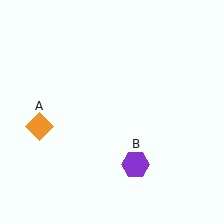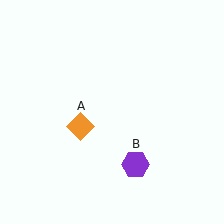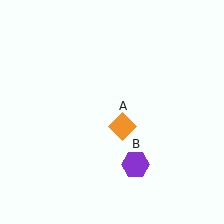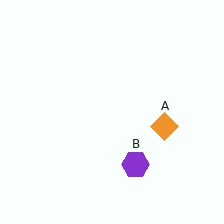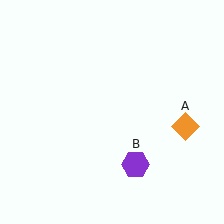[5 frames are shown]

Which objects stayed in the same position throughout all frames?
Purple hexagon (object B) remained stationary.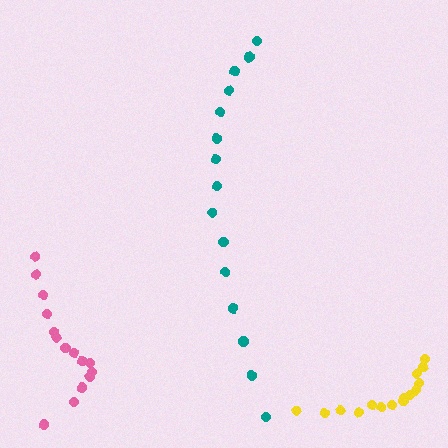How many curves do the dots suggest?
There are 3 distinct paths.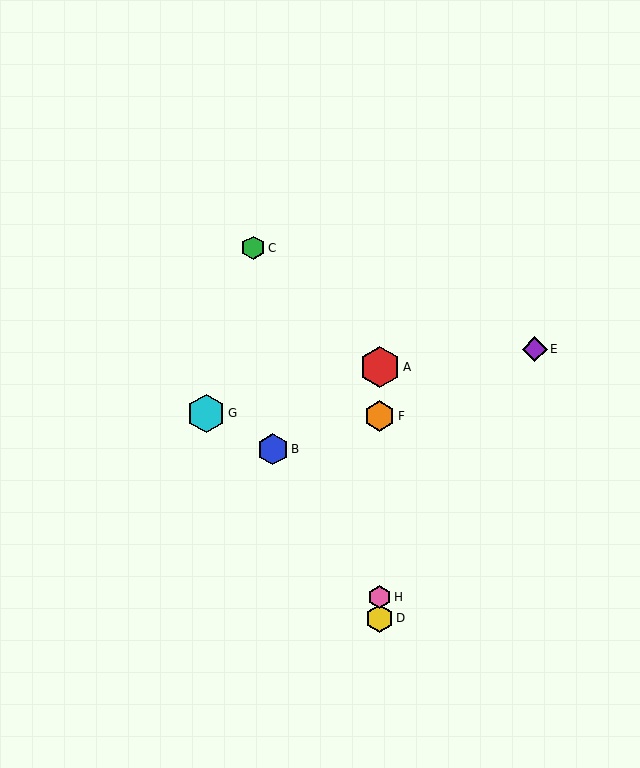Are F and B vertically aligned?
No, F is at x≈380 and B is at x≈273.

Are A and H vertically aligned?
Yes, both are at x≈380.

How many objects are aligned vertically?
4 objects (A, D, F, H) are aligned vertically.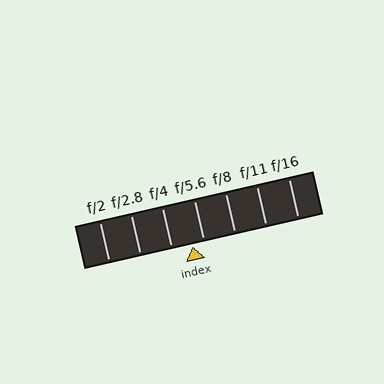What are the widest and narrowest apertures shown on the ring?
The widest aperture shown is f/2 and the narrowest is f/16.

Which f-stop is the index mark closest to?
The index mark is closest to f/5.6.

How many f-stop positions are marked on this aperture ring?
There are 7 f-stop positions marked.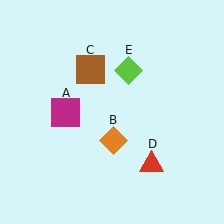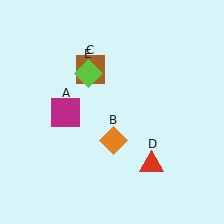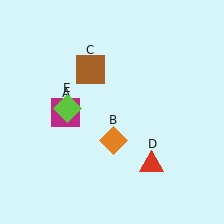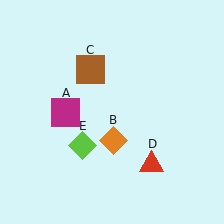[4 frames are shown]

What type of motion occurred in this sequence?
The lime diamond (object E) rotated counterclockwise around the center of the scene.